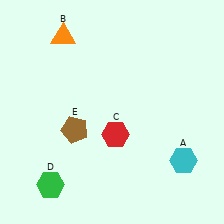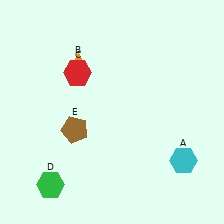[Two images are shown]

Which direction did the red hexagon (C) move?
The red hexagon (C) moved up.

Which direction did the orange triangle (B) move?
The orange triangle (B) moved down.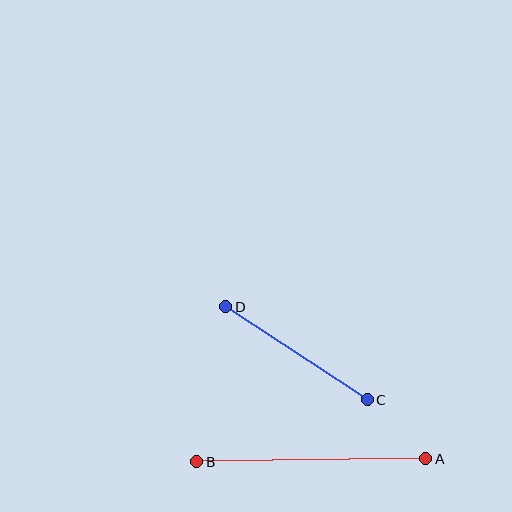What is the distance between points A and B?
The distance is approximately 229 pixels.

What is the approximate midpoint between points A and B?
The midpoint is at approximately (311, 460) pixels.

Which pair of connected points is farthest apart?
Points A and B are farthest apart.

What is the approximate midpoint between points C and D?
The midpoint is at approximately (297, 353) pixels.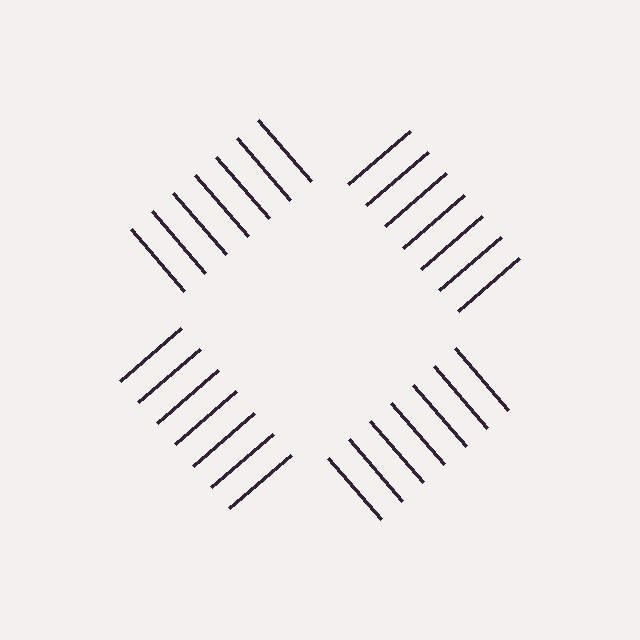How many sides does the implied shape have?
4 sides — the line-ends trace a square.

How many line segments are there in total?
28 — 7 along each of the 4 edges.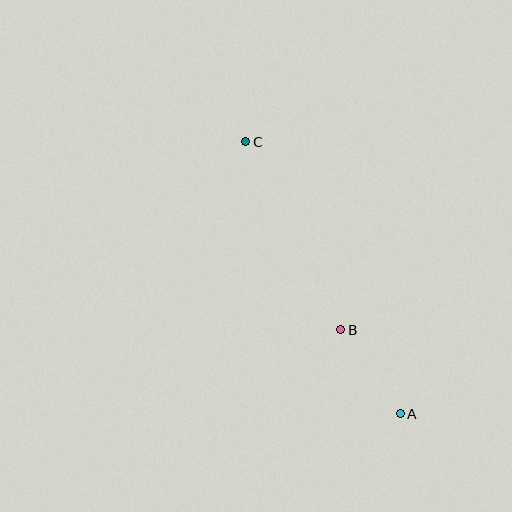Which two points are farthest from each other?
Points A and C are farthest from each other.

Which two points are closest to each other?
Points A and B are closest to each other.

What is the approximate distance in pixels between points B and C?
The distance between B and C is approximately 210 pixels.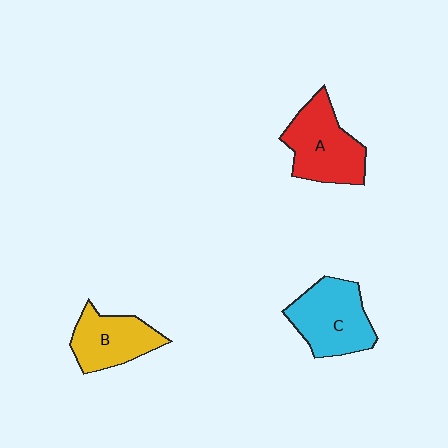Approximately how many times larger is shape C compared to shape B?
Approximately 1.2 times.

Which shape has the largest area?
Shape C (cyan).